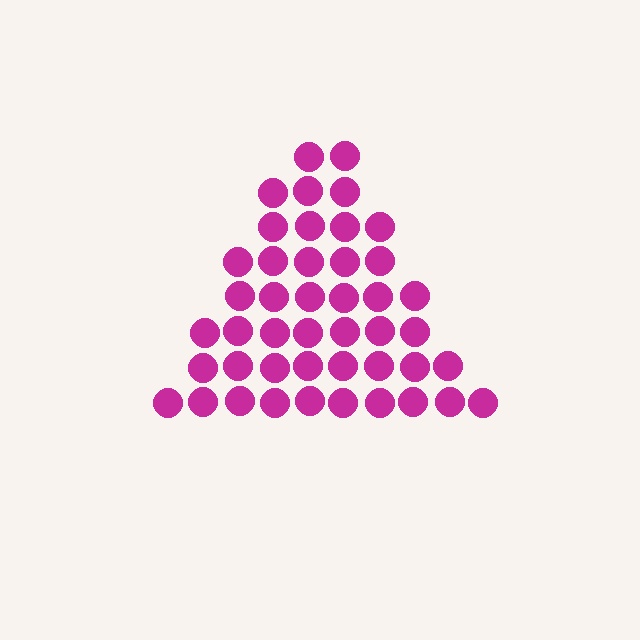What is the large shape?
The large shape is a triangle.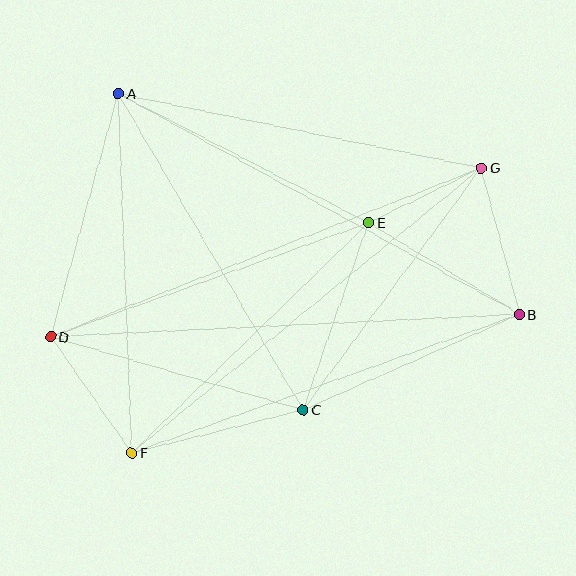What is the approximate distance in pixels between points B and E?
The distance between B and E is approximately 177 pixels.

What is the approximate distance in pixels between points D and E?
The distance between D and E is approximately 338 pixels.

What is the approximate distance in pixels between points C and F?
The distance between C and F is approximately 177 pixels.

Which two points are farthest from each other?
Points B and D are farthest from each other.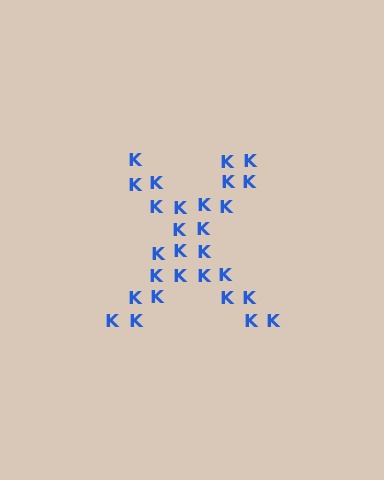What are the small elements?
The small elements are letter K's.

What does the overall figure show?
The overall figure shows the letter X.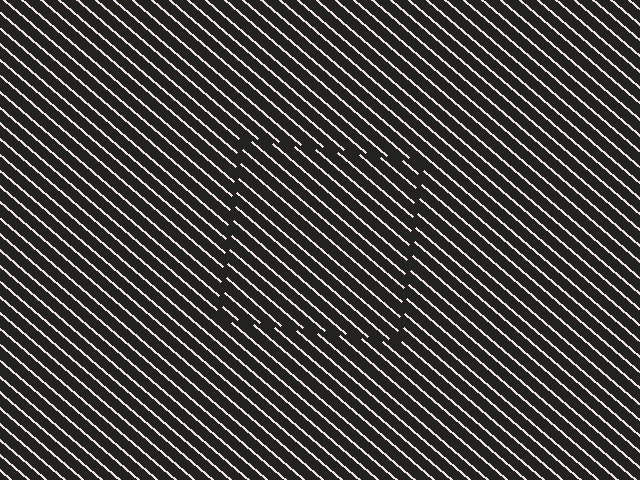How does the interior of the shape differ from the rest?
The interior of the shape contains the same grating, shifted by half a period — the contour is defined by the phase discontinuity where line-ends from the inner and outer gratings abut.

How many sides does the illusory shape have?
4 sides — the line-ends trace a square.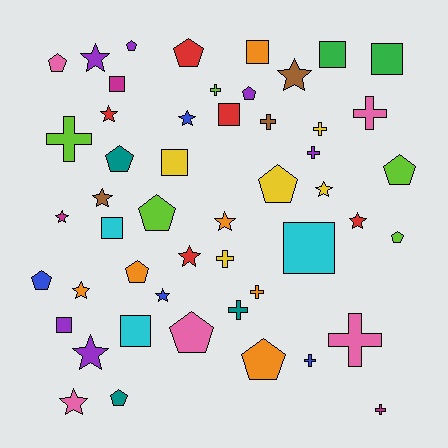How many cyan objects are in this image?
There are 3 cyan objects.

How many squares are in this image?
There are 10 squares.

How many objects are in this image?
There are 50 objects.